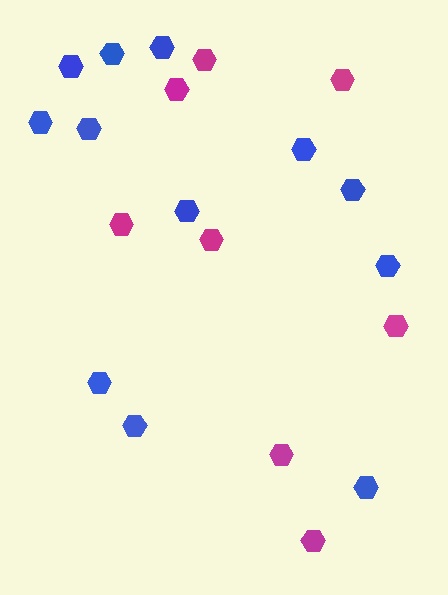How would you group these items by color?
There are 2 groups: one group of magenta hexagons (8) and one group of blue hexagons (12).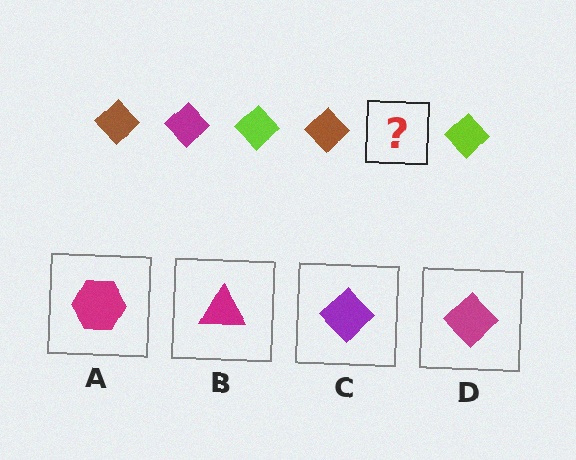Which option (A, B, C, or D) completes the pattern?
D.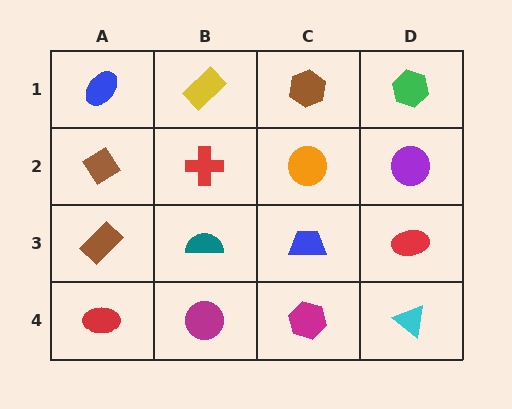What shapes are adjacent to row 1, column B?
A red cross (row 2, column B), a blue ellipse (row 1, column A), a brown hexagon (row 1, column C).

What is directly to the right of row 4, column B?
A magenta hexagon.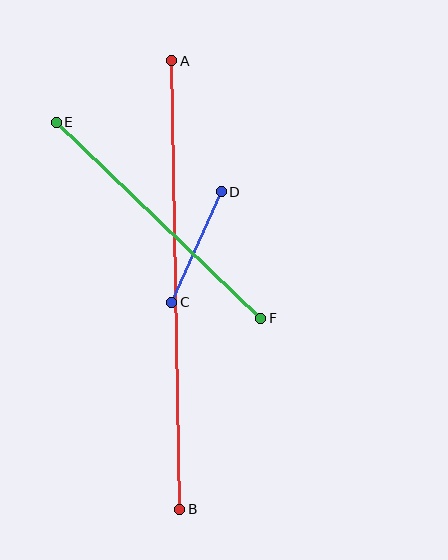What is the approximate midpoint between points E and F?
The midpoint is at approximately (158, 220) pixels.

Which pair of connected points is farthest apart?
Points A and B are farthest apart.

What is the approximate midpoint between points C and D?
The midpoint is at approximately (197, 247) pixels.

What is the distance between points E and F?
The distance is approximately 283 pixels.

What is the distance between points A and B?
The distance is approximately 448 pixels.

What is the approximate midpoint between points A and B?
The midpoint is at approximately (176, 285) pixels.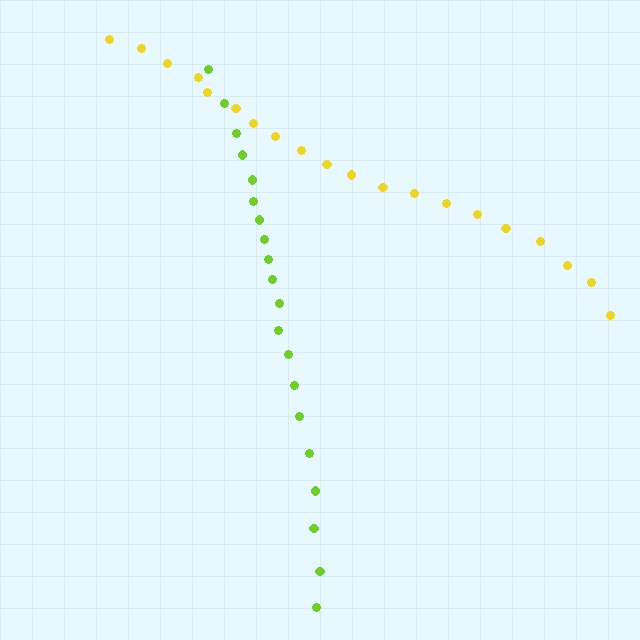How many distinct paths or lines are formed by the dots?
There are 2 distinct paths.